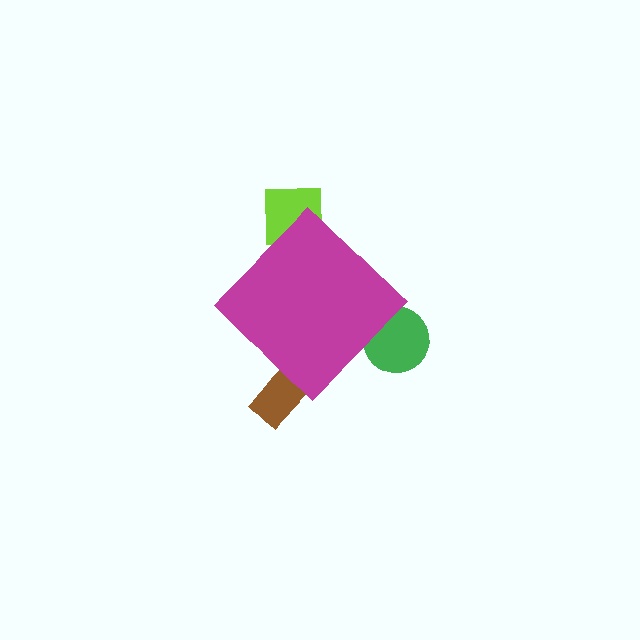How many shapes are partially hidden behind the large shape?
3 shapes are partially hidden.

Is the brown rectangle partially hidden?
Yes, the brown rectangle is partially hidden behind the magenta diamond.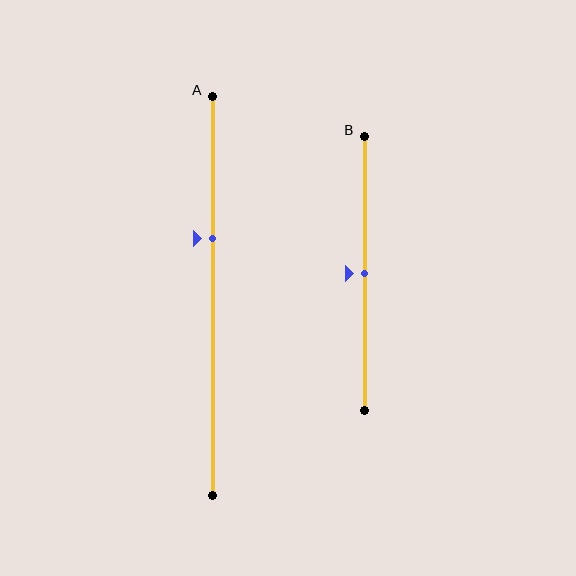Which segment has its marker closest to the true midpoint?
Segment B has its marker closest to the true midpoint.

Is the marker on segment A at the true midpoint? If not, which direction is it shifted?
No, the marker on segment A is shifted upward by about 15% of the segment length.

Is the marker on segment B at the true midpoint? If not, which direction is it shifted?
Yes, the marker on segment B is at the true midpoint.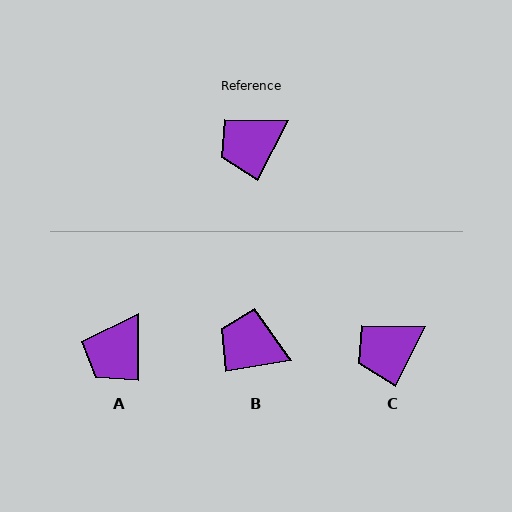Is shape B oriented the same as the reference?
No, it is off by about 54 degrees.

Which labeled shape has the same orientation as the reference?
C.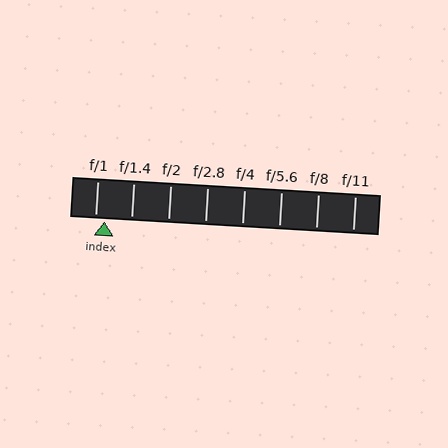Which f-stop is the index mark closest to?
The index mark is closest to f/1.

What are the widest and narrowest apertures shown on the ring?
The widest aperture shown is f/1 and the narrowest is f/11.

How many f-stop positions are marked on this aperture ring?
There are 8 f-stop positions marked.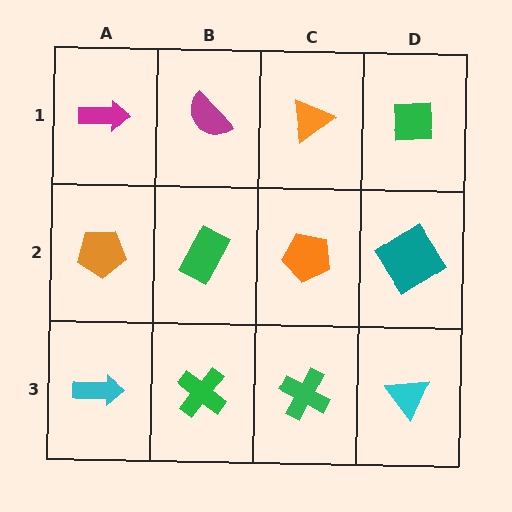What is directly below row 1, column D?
A teal diamond.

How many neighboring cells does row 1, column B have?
3.